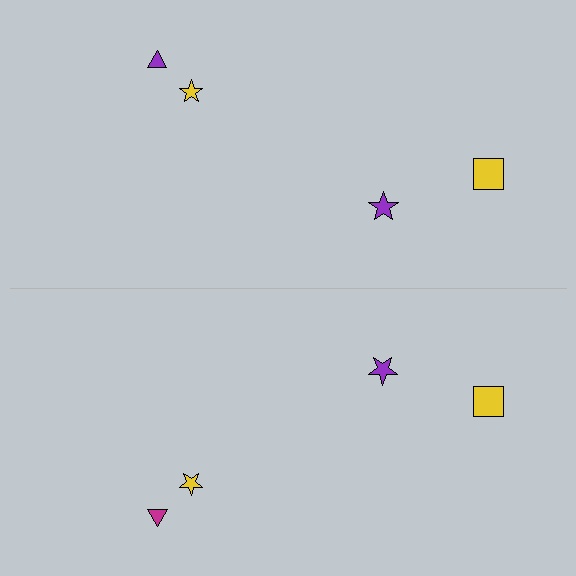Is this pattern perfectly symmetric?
No, the pattern is not perfectly symmetric. The magenta triangle on the bottom side breaks the symmetry — its mirror counterpart is purple.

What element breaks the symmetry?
The magenta triangle on the bottom side breaks the symmetry — its mirror counterpart is purple.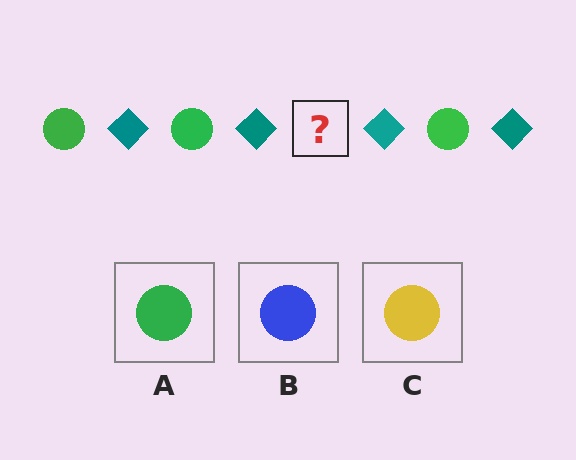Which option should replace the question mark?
Option A.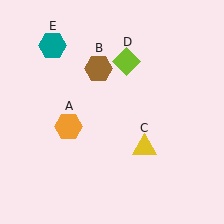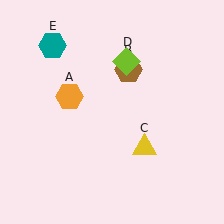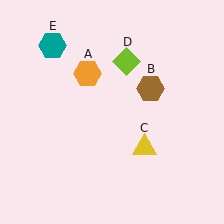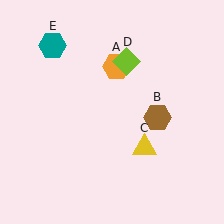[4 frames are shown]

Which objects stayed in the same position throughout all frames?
Yellow triangle (object C) and lime diamond (object D) and teal hexagon (object E) remained stationary.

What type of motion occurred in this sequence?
The orange hexagon (object A), brown hexagon (object B) rotated clockwise around the center of the scene.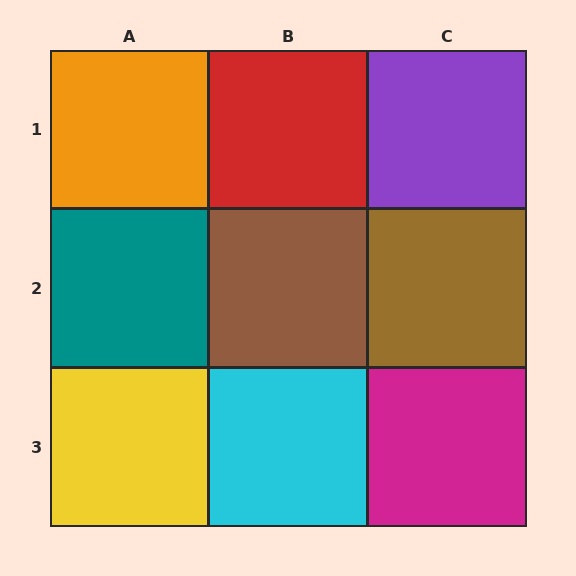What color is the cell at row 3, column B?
Cyan.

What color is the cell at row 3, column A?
Yellow.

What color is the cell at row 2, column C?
Brown.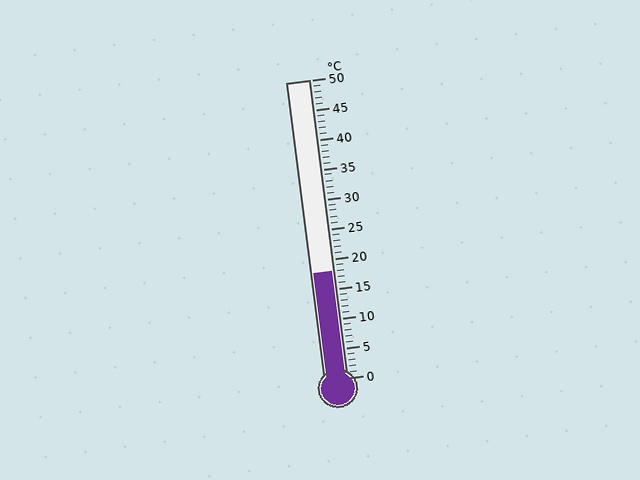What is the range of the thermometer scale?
The thermometer scale ranges from 0°C to 50°C.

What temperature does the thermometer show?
The thermometer shows approximately 18°C.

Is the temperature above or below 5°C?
The temperature is above 5°C.